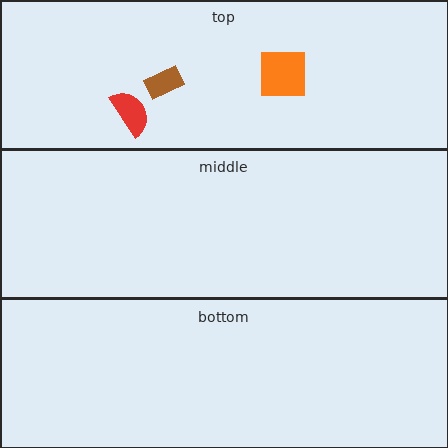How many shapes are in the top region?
3.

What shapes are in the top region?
The red semicircle, the brown rectangle, the orange square.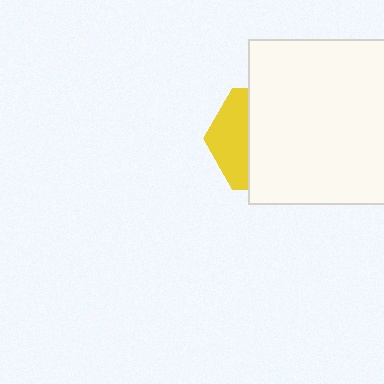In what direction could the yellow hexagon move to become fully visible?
The yellow hexagon could move left. That would shift it out from behind the white square entirely.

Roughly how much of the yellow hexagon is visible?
A small part of it is visible (roughly 34%).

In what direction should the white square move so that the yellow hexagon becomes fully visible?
The white square should move right. That is the shortest direction to clear the overlap and leave the yellow hexagon fully visible.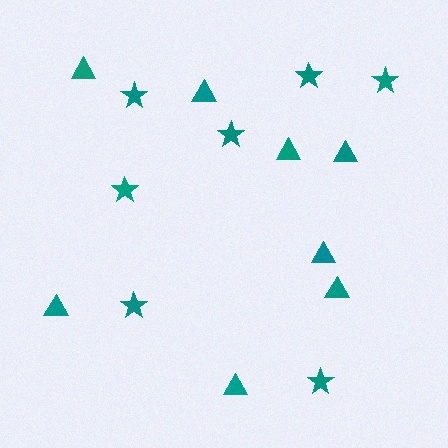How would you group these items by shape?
There are 2 groups: one group of stars (7) and one group of triangles (8).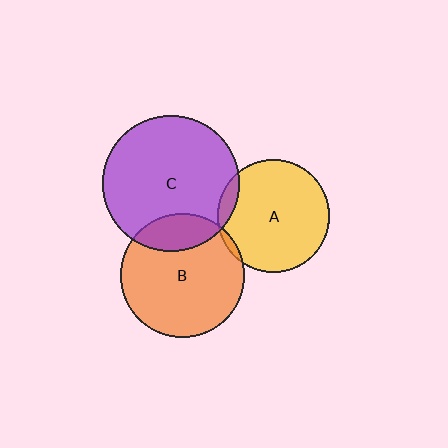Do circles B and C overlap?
Yes.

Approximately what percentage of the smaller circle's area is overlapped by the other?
Approximately 20%.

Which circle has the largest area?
Circle C (purple).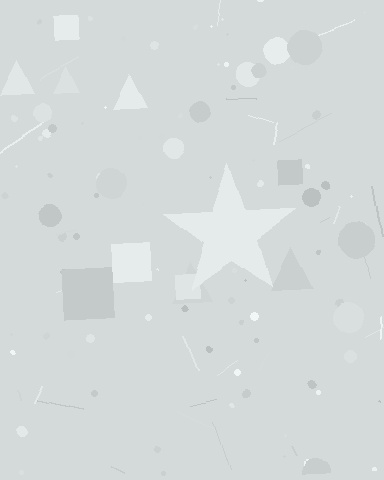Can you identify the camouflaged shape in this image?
The camouflaged shape is a star.